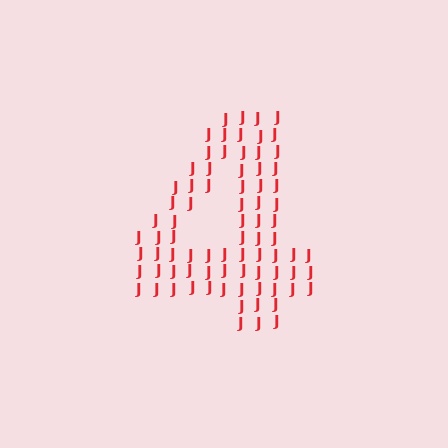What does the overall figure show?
The overall figure shows the digit 4.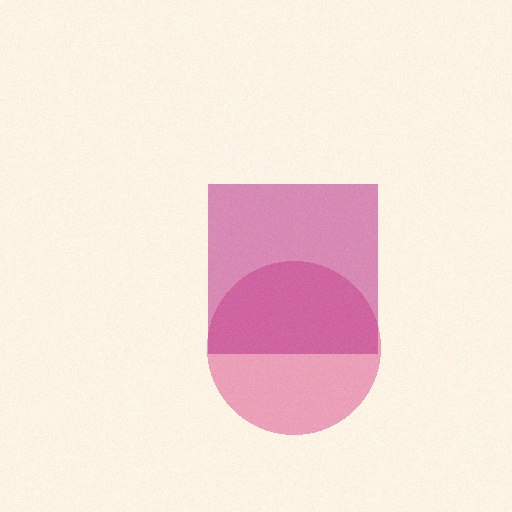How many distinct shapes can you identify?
There are 2 distinct shapes: a pink circle, a magenta square.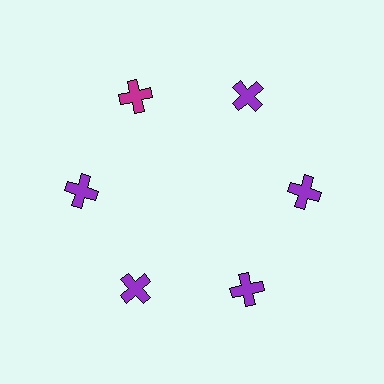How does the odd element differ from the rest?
It has a different color: magenta instead of purple.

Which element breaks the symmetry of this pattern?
The magenta cross at roughly the 11 o'clock position breaks the symmetry. All other shapes are purple crosses.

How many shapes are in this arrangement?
There are 6 shapes arranged in a ring pattern.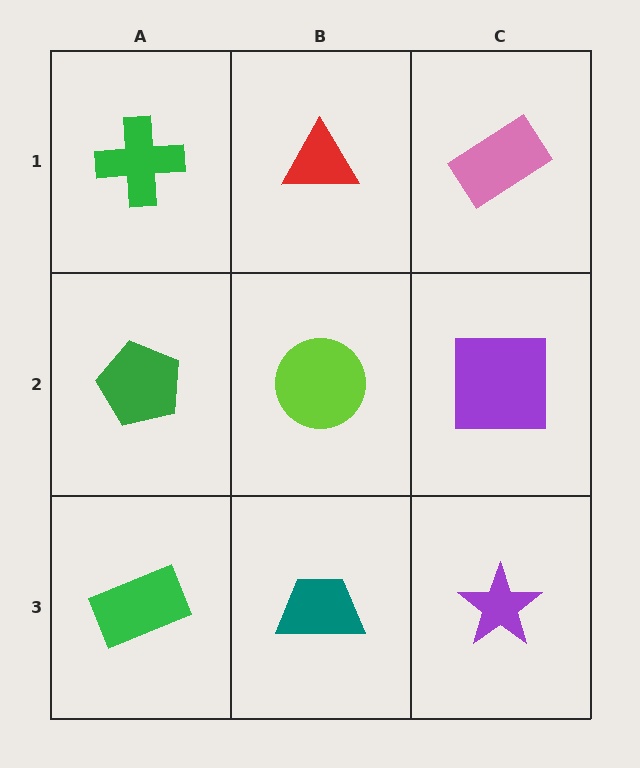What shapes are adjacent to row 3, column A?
A green pentagon (row 2, column A), a teal trapezoid (row 3, column B).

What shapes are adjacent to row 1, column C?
A purple square (row 2, column C), a red triangle (row 1, column B).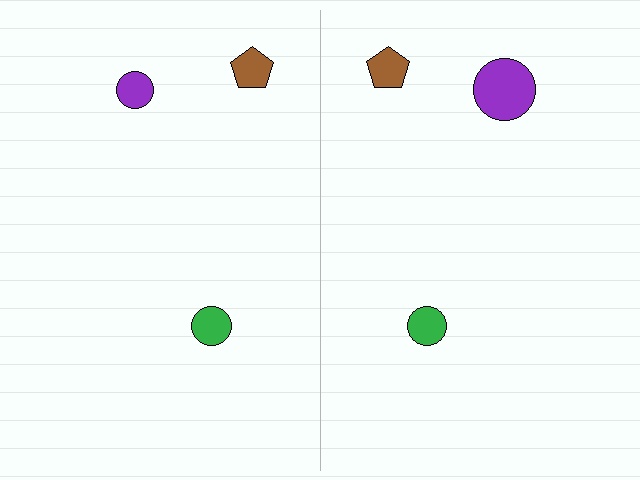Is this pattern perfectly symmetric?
No, the pattern is not perfectly symmetric. The purple circle on the right side has a different size than its mirror counterpart.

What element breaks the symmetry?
The purple circle on the right side has a different size than its mirror counterpart.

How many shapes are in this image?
There are 6 shapes in this image.